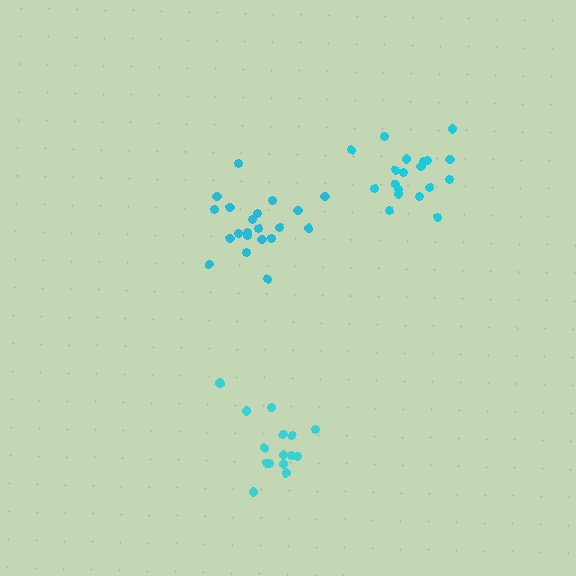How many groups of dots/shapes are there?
There are 3 groups.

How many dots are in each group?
Group 1: 19 dots, Group 2: 15 dots, Group 3: 21 dots (55 total).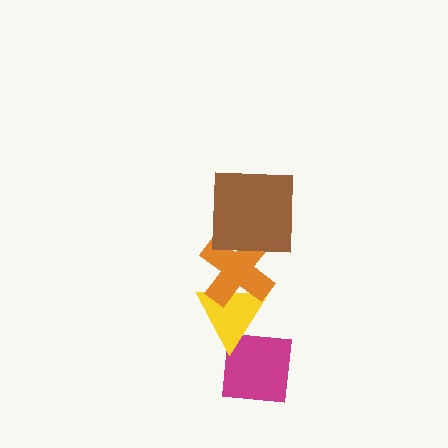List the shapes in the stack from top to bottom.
From top to bottom: the brown square, the orange cross, the yellow triangle, the magenta square.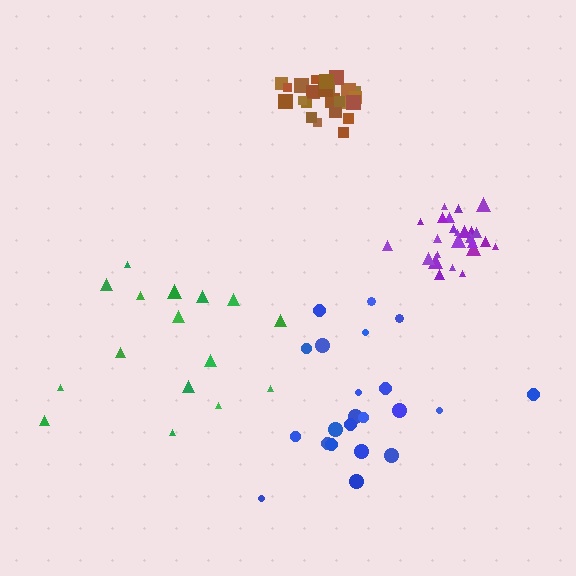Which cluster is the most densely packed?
Brown.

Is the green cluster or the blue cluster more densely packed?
Blue.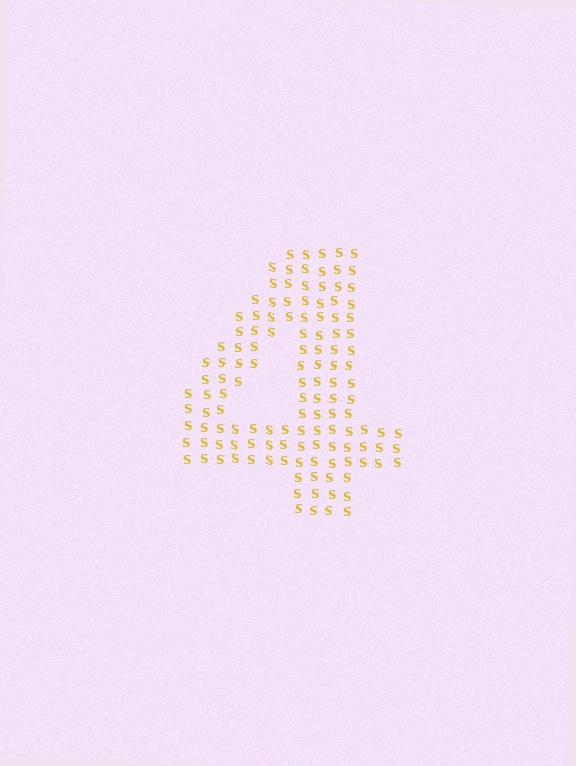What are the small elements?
The small elements are letter S's.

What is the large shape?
The large shape is the digit 4.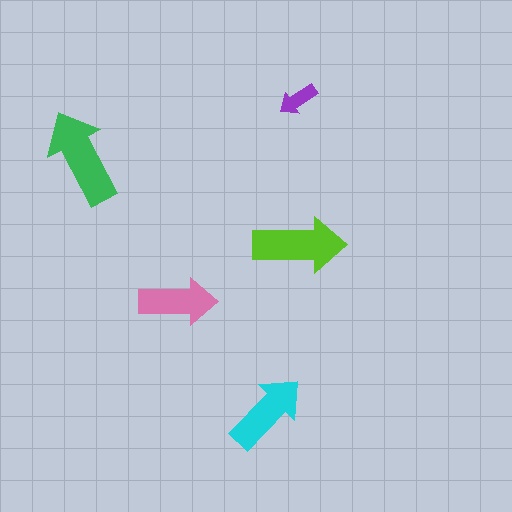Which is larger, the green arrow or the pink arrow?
The green one.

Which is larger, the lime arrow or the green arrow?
The green one.